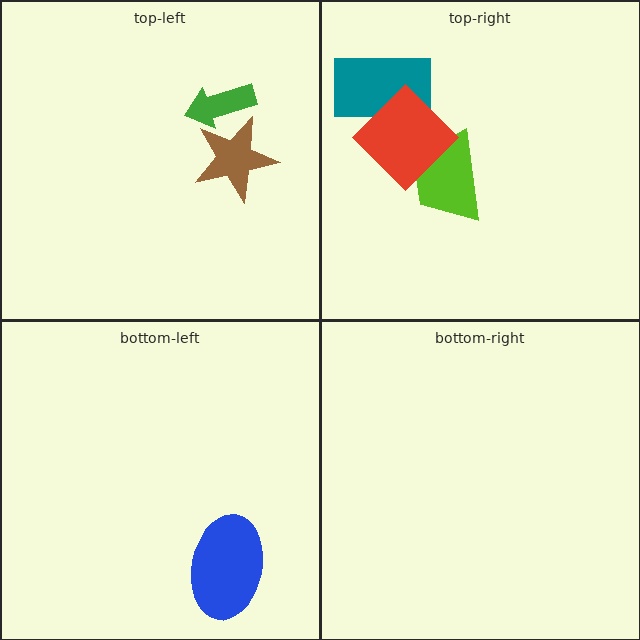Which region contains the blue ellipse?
The bottom-left region.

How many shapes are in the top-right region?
3.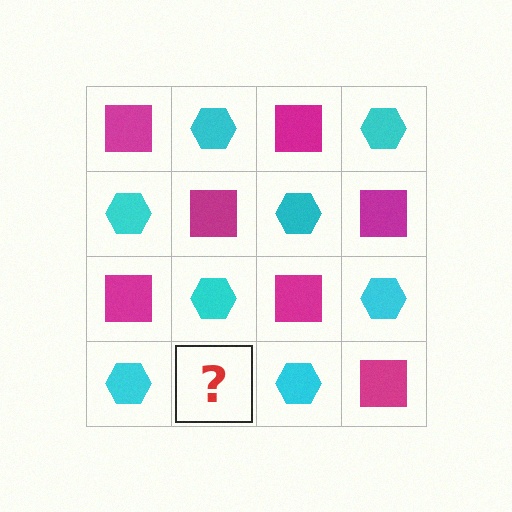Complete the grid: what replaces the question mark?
The question mark should be replaced with a magenta square.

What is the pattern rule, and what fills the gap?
The rule is that it alternates magenta square and cyan hexagon in a checkerboard pattern. The gap should be filled with a magenta square.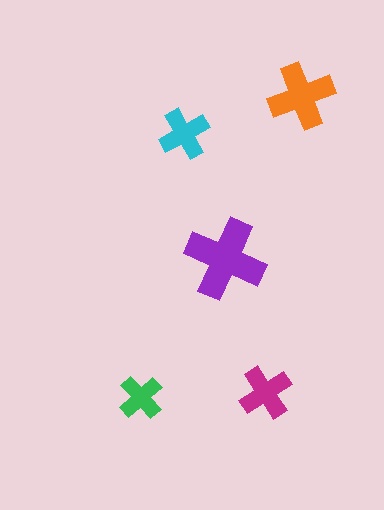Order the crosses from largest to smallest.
the purple one, the orange one, the magenta one, the cyan one, the green one.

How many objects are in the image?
There are 5 objects in the image.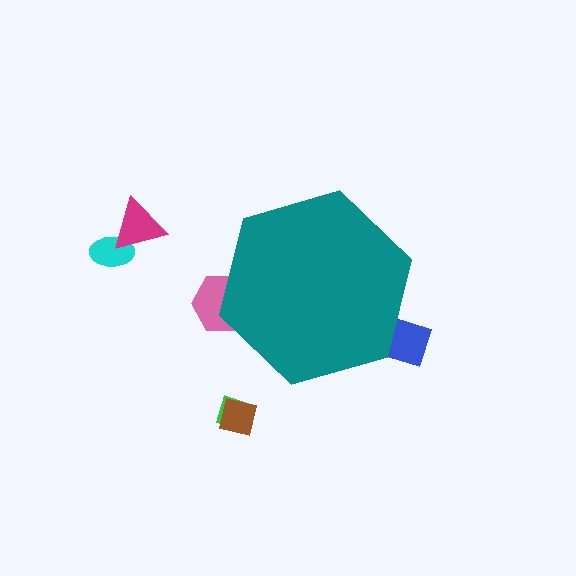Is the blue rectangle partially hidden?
Yes, the blue rectangle is partially hidden behind the teal hexagon.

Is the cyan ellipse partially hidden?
No, the cyan ellipse is fully visible.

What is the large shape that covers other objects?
A teal hexagon.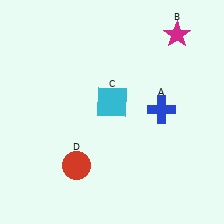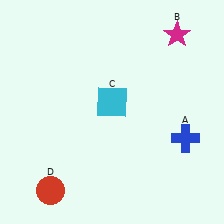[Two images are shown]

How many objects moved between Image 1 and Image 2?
2 objects moved between the two images.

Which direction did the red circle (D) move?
The red circle (D) moved left.